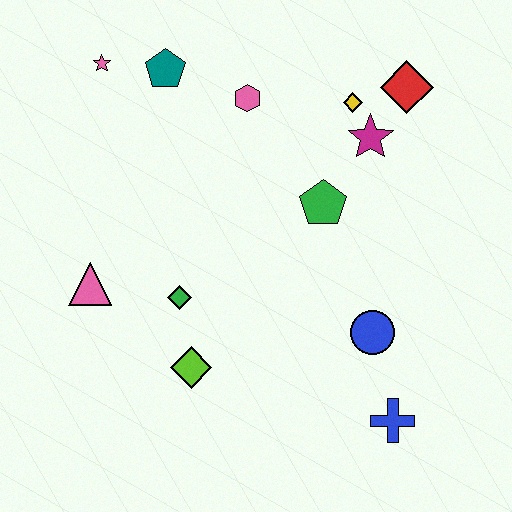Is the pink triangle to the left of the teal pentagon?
Yes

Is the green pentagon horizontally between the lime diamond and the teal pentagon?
No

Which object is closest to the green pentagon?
The magenta star is closest to the green pentagon.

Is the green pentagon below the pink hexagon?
Yes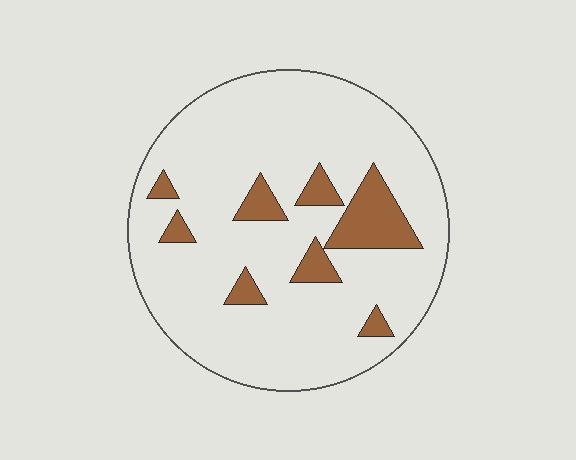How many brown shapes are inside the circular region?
8.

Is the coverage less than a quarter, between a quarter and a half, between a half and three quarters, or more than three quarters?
Less than a quarter.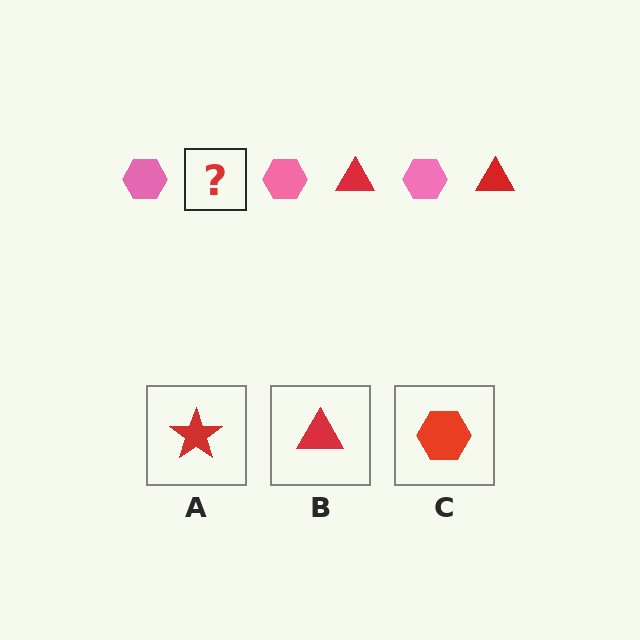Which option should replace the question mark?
Option B.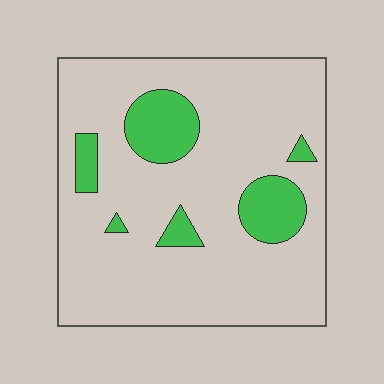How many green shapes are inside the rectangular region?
6.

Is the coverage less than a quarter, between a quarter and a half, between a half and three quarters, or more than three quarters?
Less than a quarter.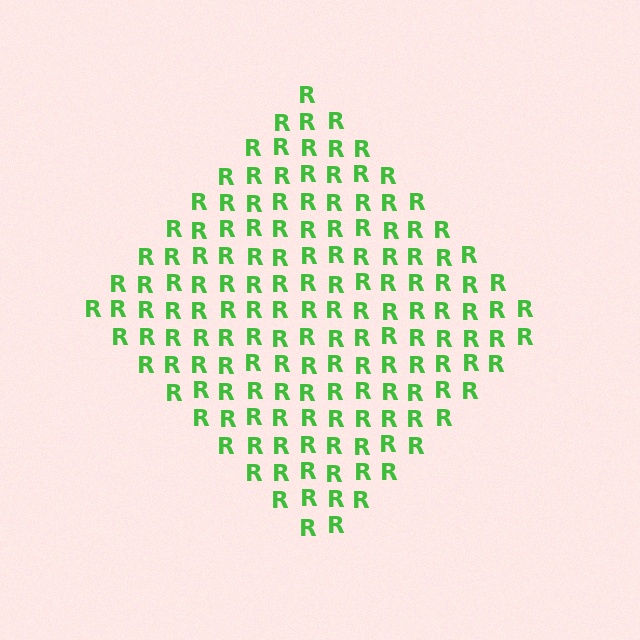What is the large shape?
The large shape is a diamond.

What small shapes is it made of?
It is made of small letter R's.